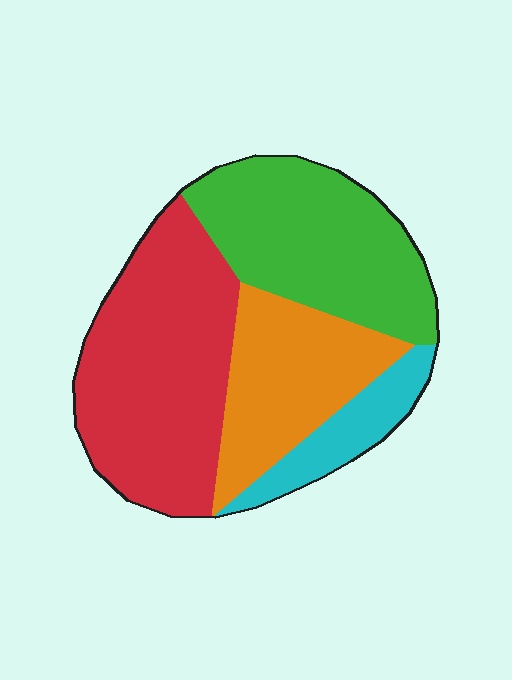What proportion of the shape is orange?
Orange takes up less than a quarter of the shape.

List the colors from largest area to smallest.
From largest to smallest: red, green, orange, cyan.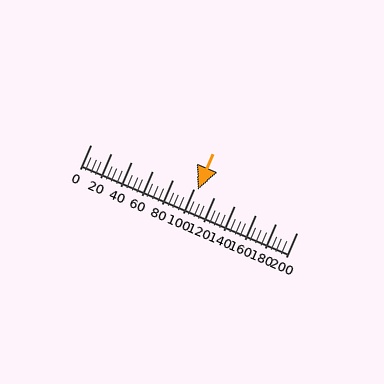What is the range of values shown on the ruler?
The ruler shows values from 0 to 200.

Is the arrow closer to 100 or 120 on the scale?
The arrow is closer to 100.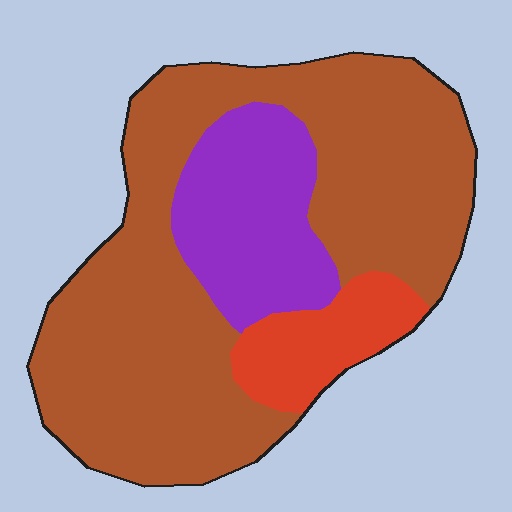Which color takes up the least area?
Red, at roughly 10%.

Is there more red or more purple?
Purple.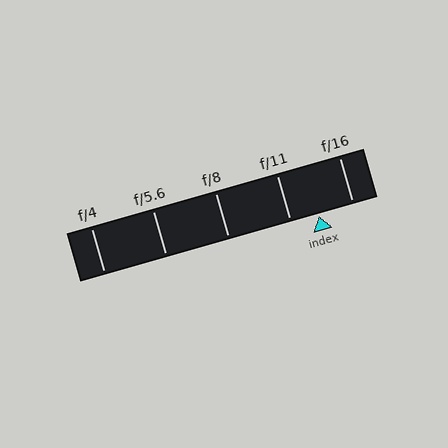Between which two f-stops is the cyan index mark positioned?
The index mark is between f/11 and f/16.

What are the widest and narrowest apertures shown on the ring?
The widest aperture shown is f/4 and the narrowest is f/16.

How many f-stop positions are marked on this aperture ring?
There are 5 f-stop positions marked.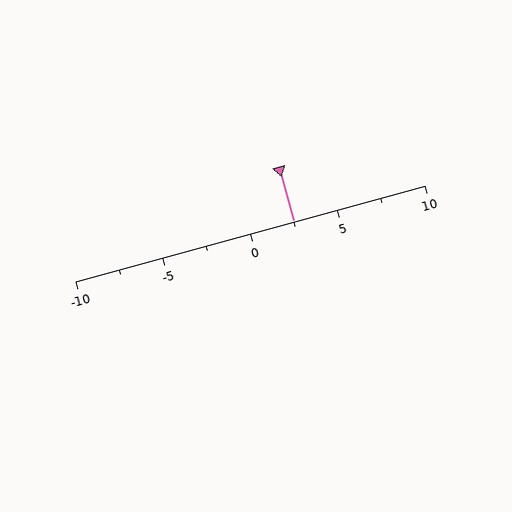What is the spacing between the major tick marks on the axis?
The major ticks are spaced 5 apart.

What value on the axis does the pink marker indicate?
The marker indicates approximately 2.5.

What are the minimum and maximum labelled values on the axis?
The axis runs from -10 to 10.